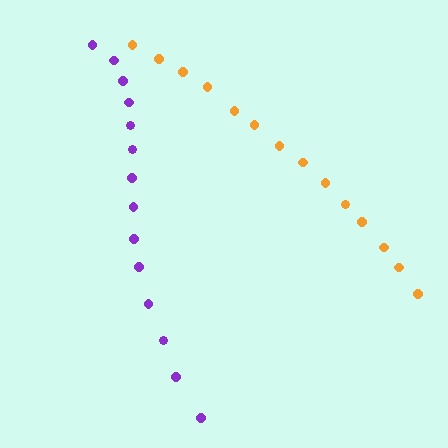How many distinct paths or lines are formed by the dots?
There are 2 distinct paths.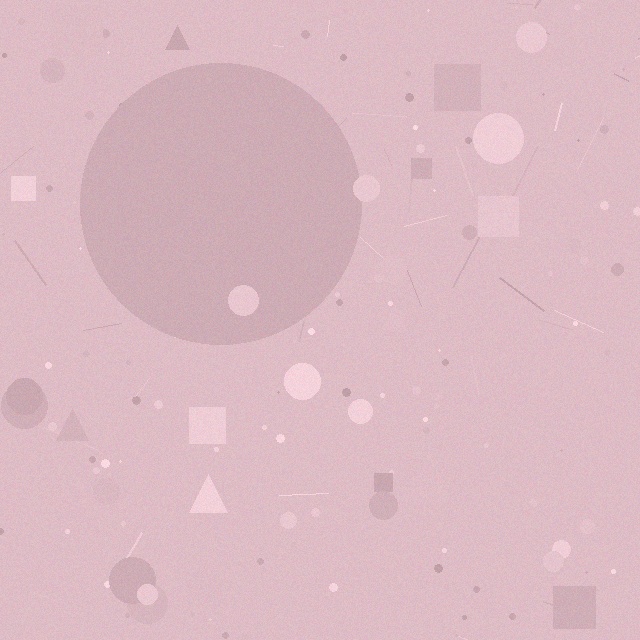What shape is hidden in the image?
A circle is hidden in the image.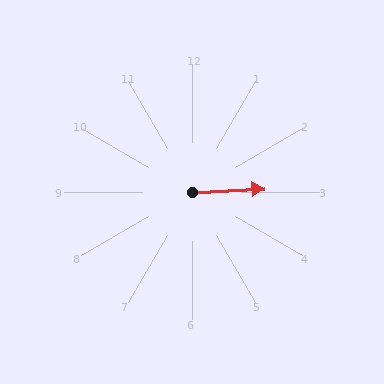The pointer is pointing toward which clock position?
Roughly 3 o'clock.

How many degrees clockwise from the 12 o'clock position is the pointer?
Approximately 87 degrees.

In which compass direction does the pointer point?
East.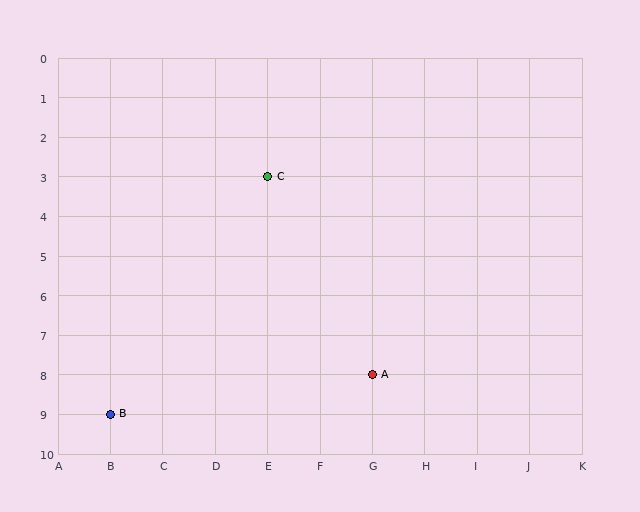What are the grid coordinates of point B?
Point B is at grid coordinates (B, 9).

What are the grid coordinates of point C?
Point C is at grid coordinates (E, 3).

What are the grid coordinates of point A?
Point A is at grid coordinates (G, 8).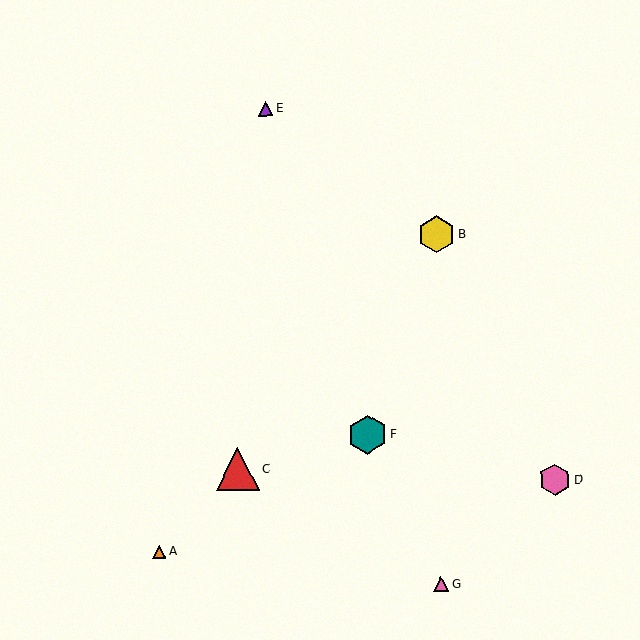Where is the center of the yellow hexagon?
The center of the yellow hexagon is at (437, 234).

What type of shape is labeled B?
Shape B is a yellow hexagon.